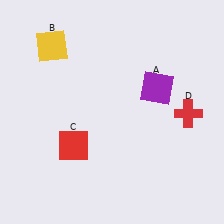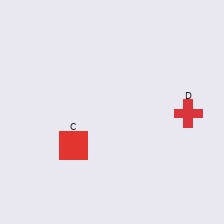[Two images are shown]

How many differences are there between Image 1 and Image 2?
There are 2 differences between the two images.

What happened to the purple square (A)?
The purple square (A) was removed in Image 2. It was in the top-right area of Image 1.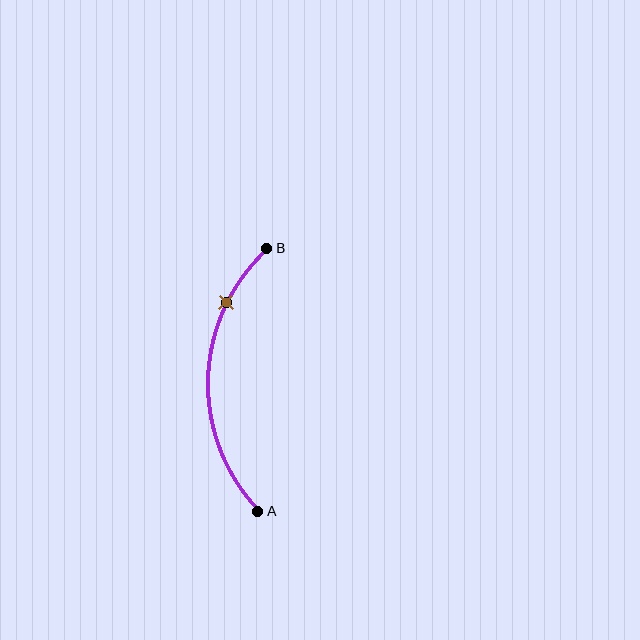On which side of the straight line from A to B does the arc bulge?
The arc bulges to the left of the straight line connecting A and B.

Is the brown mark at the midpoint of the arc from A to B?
No. The brown mark lies on the arc but is closer to endpoint B. The arc midpoint would be at the point on the curve equidistant along the arc from both A and B.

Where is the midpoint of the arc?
The arc midpoint is the point on the curve farthest from the straight line joining A and B. It sits to the left of that line.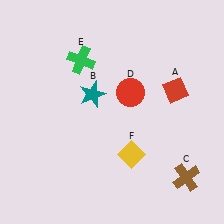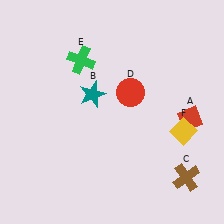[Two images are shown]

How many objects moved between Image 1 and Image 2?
2 objects moved between the two images.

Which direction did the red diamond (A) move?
The red diamond (A) moved down.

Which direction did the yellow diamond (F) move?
The yellow diamond (F) moved right.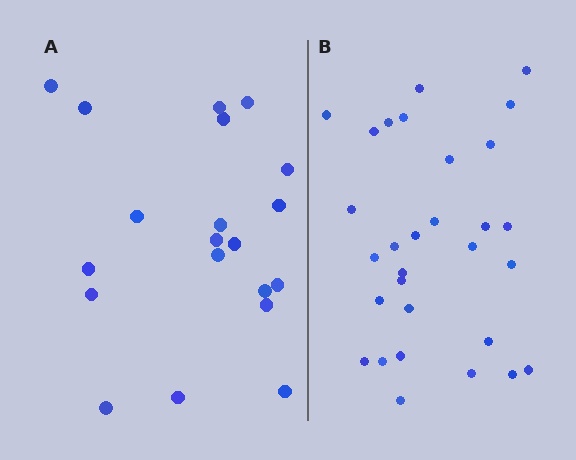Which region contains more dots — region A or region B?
Region B (the right region) has more dots.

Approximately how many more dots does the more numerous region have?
Region B has roughly 10 or so more dots than region A.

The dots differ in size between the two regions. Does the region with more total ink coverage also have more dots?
No. Region A has more total ink coverage because its dots are larger, but region B actually contains more individual dots. Total area can be misleading — the number of items is what matters here.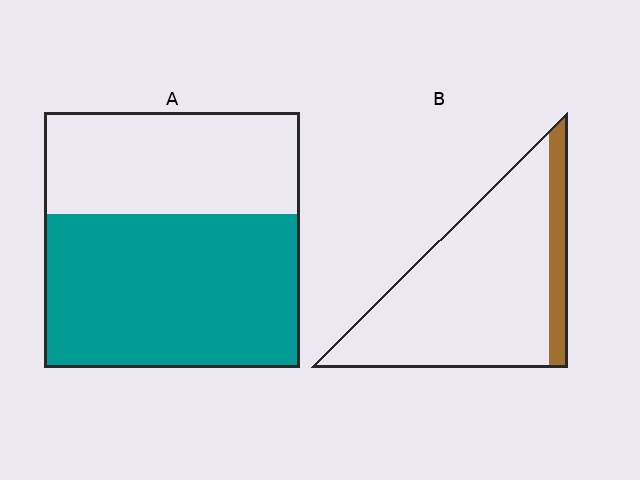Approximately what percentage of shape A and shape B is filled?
A is approximately 60% and B is approximately 15%.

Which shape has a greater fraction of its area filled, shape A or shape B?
Shape A.